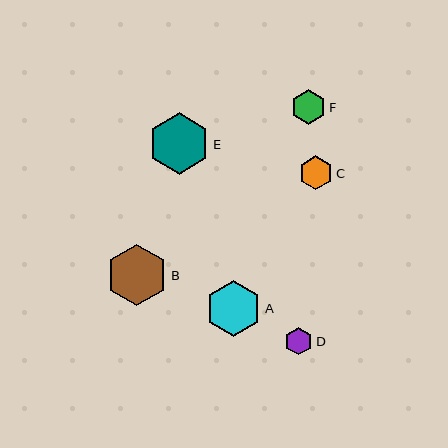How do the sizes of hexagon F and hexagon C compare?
Hexagon F and hexagon C are approximately the same size.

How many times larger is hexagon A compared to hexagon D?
Hexagon A is approximately 2.0 times the size of hexagon D.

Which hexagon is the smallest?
Hexagon D is the smallest with a size of approximately 28 pixels.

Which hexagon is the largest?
Hexagon B is the largest with a size of approximately 62 pixels.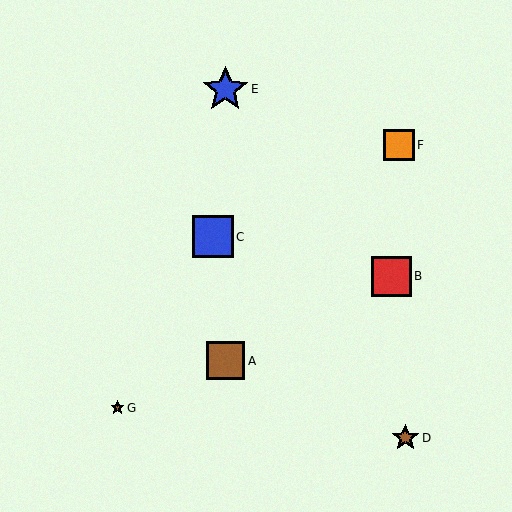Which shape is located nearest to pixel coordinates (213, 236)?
The blue square (labeled C) at (213, 237) is nearest to that location.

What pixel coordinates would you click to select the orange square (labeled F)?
Click at (399, 145) to select the orange square F.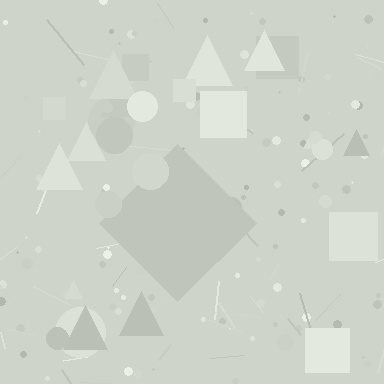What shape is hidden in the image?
A diamond is hidden in the image.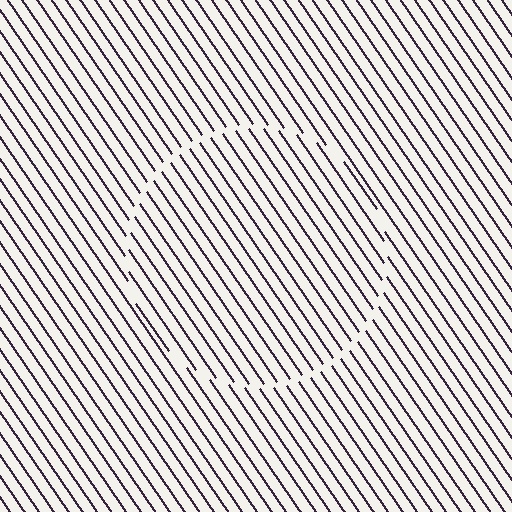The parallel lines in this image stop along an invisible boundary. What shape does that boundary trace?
An illusory circle. The interior of the shape contains the same grating, shifted by half a period — the contour is defined by the phase discontinuity where line-ends from the inner and outer gratings abut.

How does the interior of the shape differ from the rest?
The interior of the shape contains the same grating, shifted by half a period — the contour is defined by the phase discontinuity where line-ends from the inner and outer gratings abut.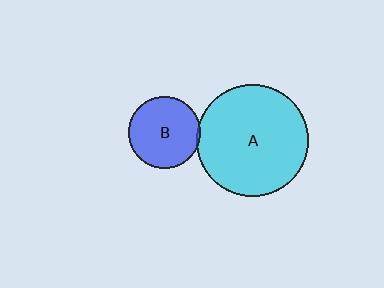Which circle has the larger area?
Circle A (cyan).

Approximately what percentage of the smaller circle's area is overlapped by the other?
Approximately 5%.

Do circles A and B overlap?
Yes.